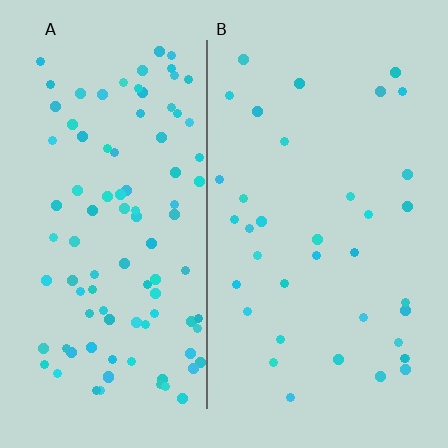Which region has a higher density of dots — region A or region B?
A (the left).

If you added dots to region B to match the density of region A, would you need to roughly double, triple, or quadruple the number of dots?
Approximately triple.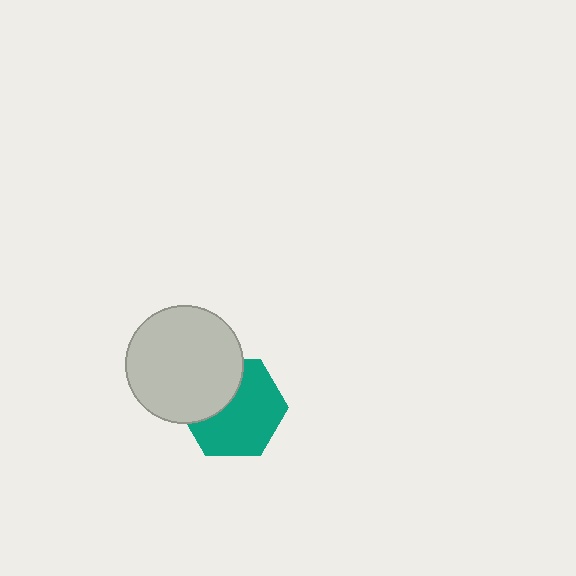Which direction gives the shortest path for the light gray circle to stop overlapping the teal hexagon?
Moving toward the upper-left gives the shortest separation.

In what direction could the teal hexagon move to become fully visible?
The teal hexagon could move toward the lower-right. That would shift it out from behind the light gray circle entirely.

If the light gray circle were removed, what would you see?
You would see the complete teal hexagon.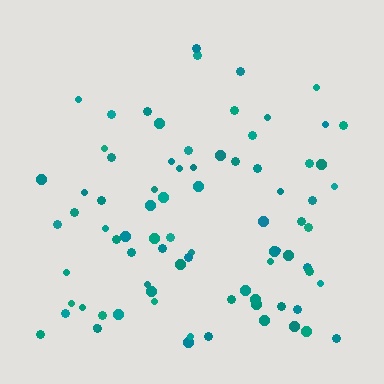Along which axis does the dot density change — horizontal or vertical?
Vertical.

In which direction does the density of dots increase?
From top to bottom, with the bottom side densest.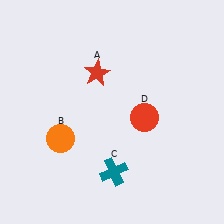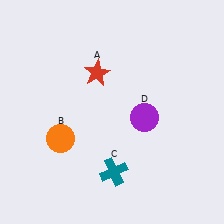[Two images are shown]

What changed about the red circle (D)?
In Image 1, D is red. In Image 2, it changed to purple.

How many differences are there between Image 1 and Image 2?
There is 1 difference between the two images.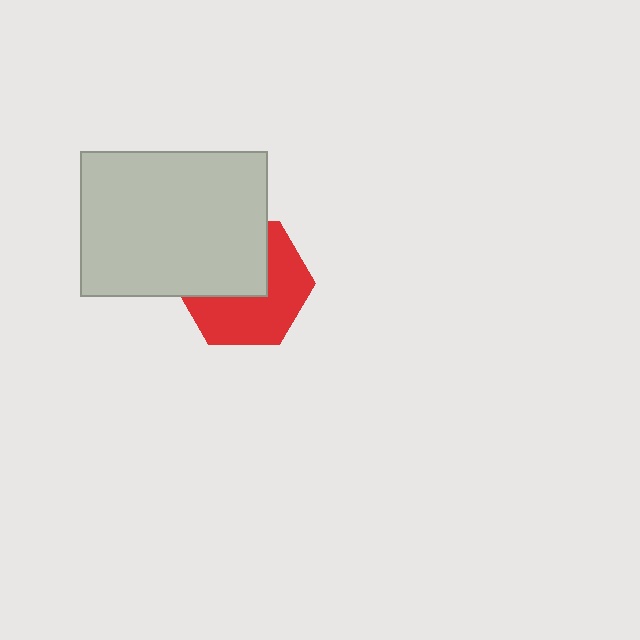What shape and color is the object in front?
The object in front is a light gray rectangle.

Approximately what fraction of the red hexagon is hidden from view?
Roughly 45% of the red hexagon is hidden behind the light gray rectangle.